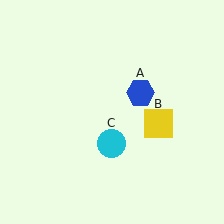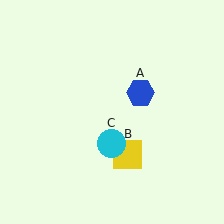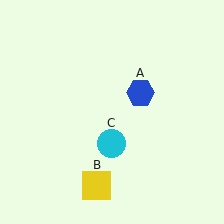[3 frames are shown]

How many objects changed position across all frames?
1 object changed position: yellow square (object B).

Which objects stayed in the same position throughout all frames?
Blue hexagon (object A) and cyan circle (object C) remained stationary.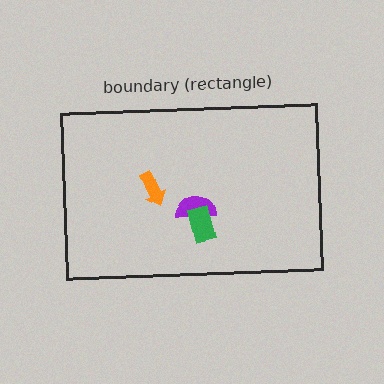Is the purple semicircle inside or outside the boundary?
Inside.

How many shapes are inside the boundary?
3 inside, 0 outside.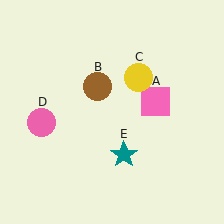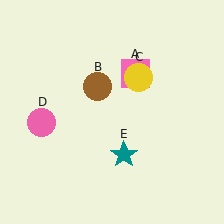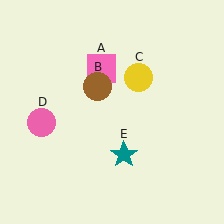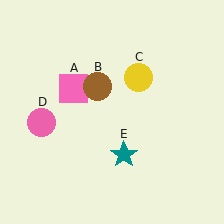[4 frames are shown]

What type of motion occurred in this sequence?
The pink square (object A) rotated counterclockwise around the center of the scene.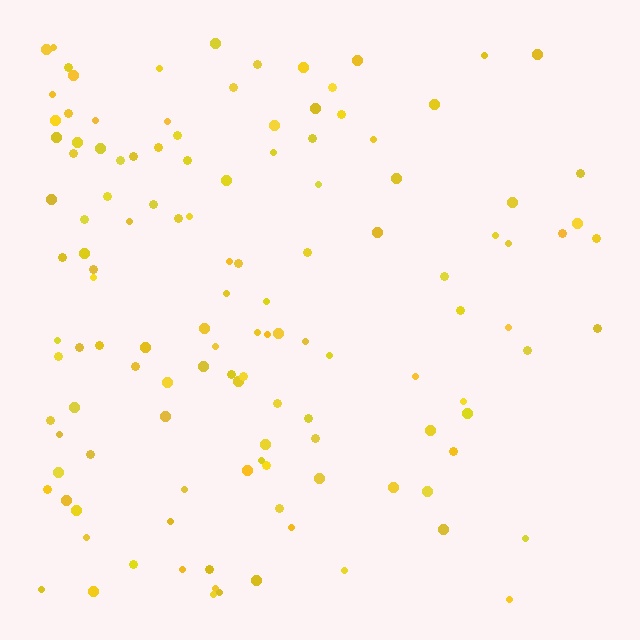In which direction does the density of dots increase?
From right to left, with the left side densest.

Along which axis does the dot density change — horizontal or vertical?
Horizontal.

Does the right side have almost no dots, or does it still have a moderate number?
Still a moderate number, just noticeably fewer than the left.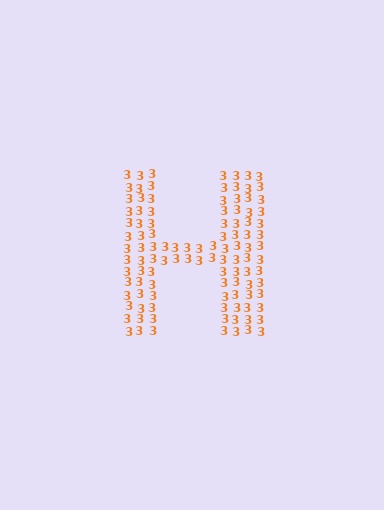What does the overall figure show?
The overall figure shows the letter H.